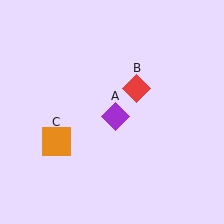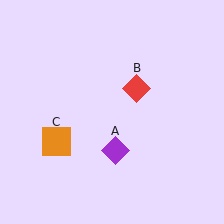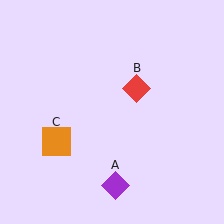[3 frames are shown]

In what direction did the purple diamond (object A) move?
The purple diamond (object A) moved down.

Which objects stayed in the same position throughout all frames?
Red diamond (object B) and orange square (object C) remained stationary.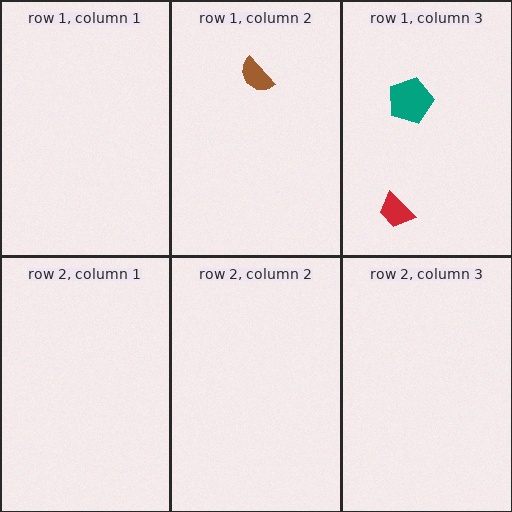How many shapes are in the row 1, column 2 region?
1.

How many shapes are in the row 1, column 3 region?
2.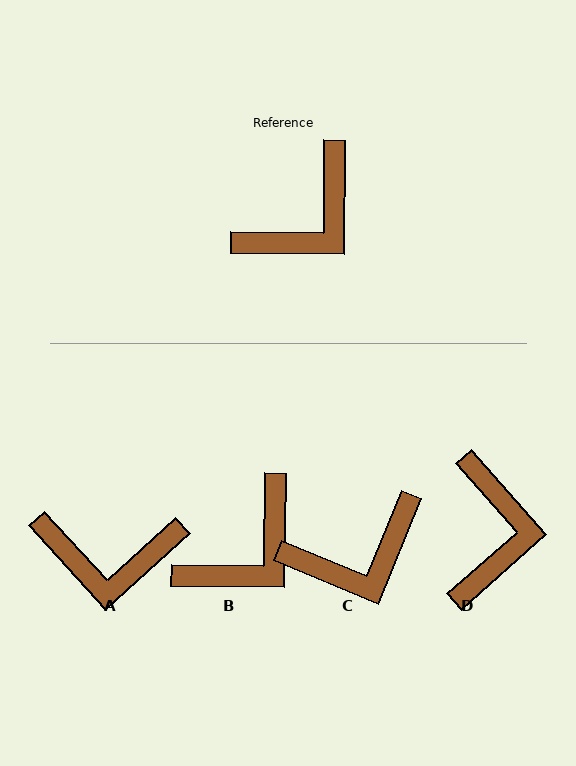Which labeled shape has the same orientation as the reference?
B.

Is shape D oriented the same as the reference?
No, it is off by about 42 degrees.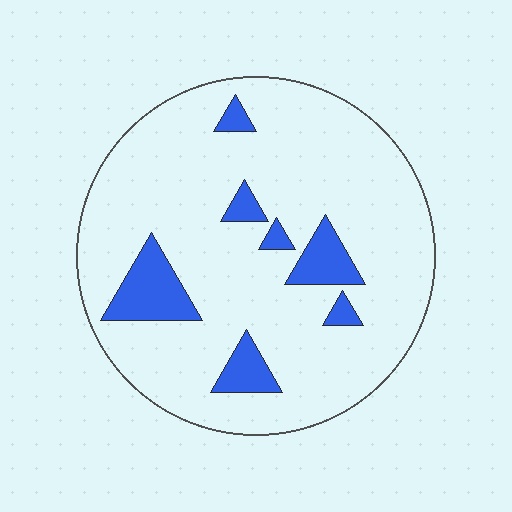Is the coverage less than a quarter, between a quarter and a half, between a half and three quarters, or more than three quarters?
Less than a quarter.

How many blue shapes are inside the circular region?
7.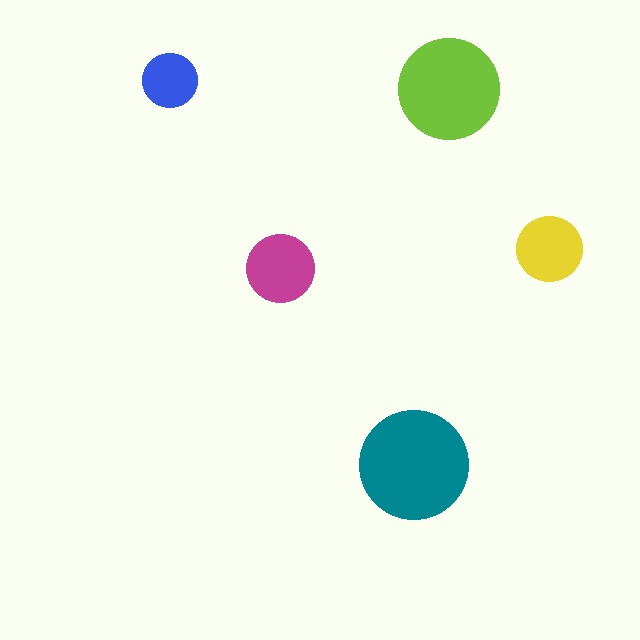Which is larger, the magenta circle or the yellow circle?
The magenta one.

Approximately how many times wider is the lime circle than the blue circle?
About 2 times wider.